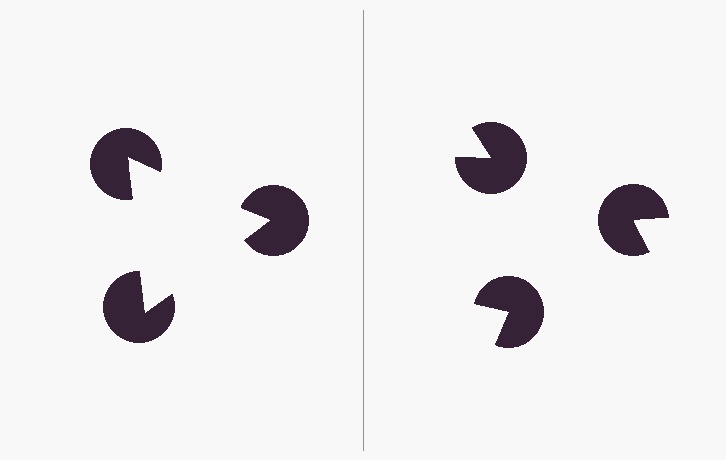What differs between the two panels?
The pac-man discs are positioned identically on both sides; only the wedge orientations differ. On the left they align to a triangle; on the right they are misaligned.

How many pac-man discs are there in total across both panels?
6 — 3 on each side.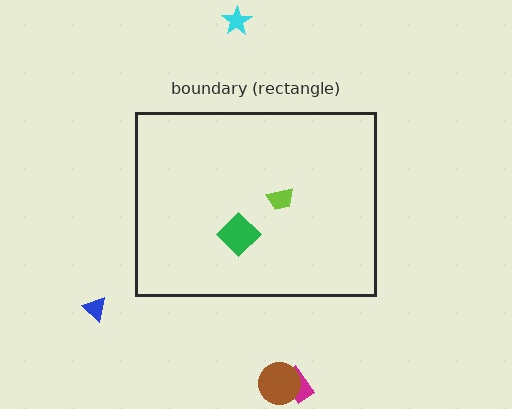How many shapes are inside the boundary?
2 inside, 4 outside.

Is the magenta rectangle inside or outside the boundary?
Outside.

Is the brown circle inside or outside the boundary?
Outside.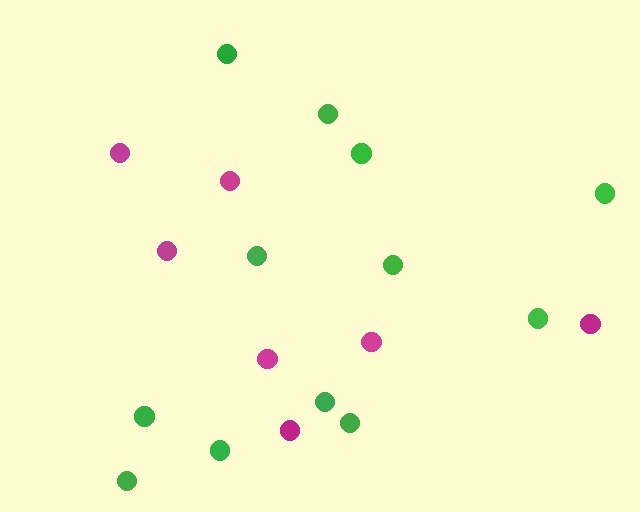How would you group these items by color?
There are 2 groups: one group of magenta circles (7) and one group of green circles (12).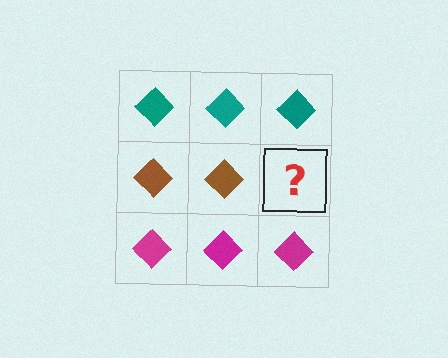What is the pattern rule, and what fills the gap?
The rule is that each row has a consistent color. The gap should be filled with a brown diamond.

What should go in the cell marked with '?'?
The missing cell should contain a brown diamond.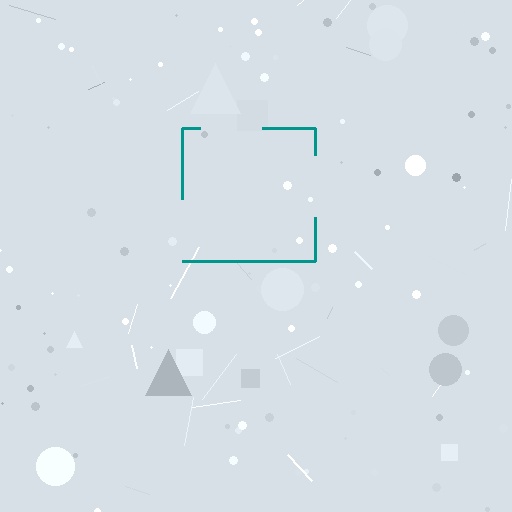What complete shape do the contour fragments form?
The contour fragments form a square.